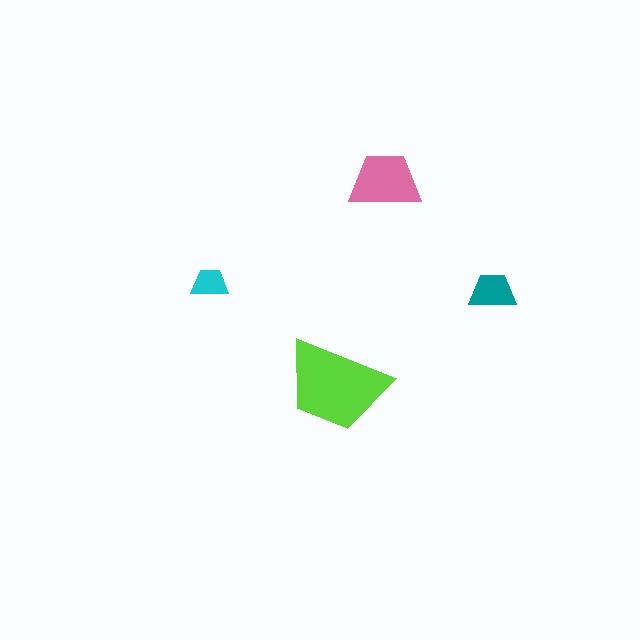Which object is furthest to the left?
The cyan trapezoid is leftmost.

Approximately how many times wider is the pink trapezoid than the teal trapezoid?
About 1.5 times wider.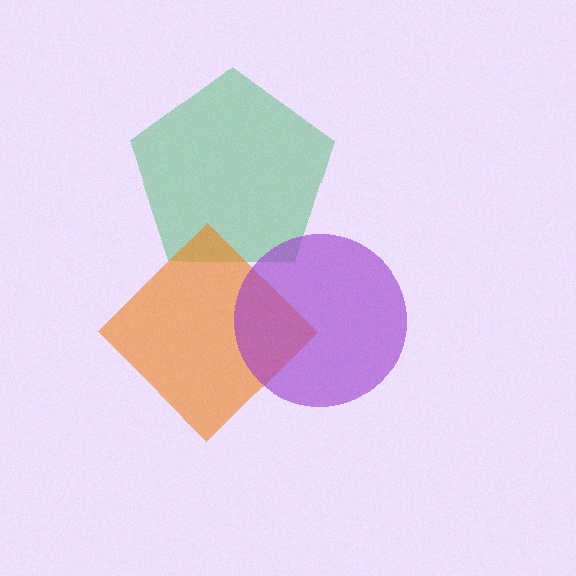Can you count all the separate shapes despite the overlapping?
Yes, there are 3 separate shapes.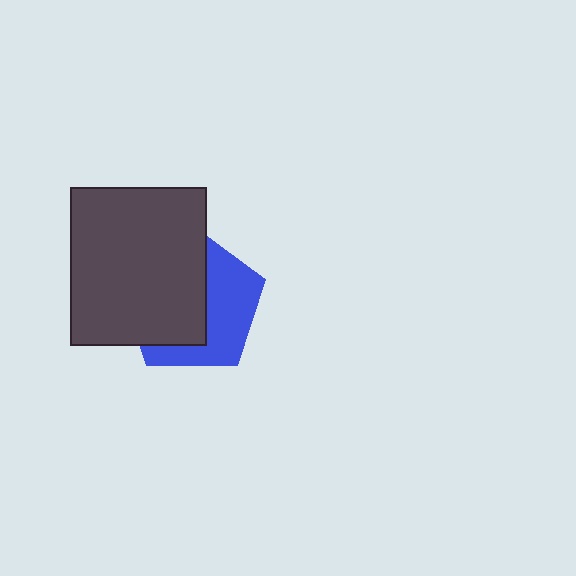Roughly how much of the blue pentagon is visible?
A small part of it is visible (roughly 45%).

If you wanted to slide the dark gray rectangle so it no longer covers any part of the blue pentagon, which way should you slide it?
Slide it left — that is the most direct way to separate the two shapes.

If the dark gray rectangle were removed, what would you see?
You would see the complete blue pentagon.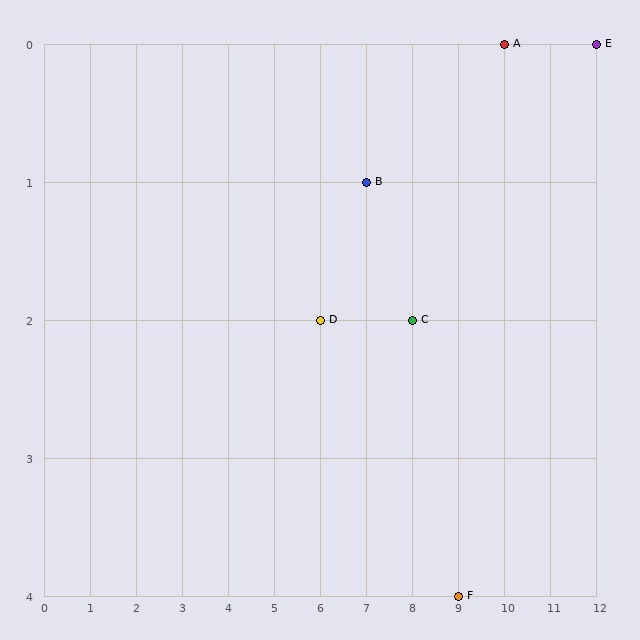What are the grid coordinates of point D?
Point D is at grid coordinates (6, 2).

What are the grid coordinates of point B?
Point B is at grid coordinates (7, 1).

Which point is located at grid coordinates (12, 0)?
Point E is at (12, 0).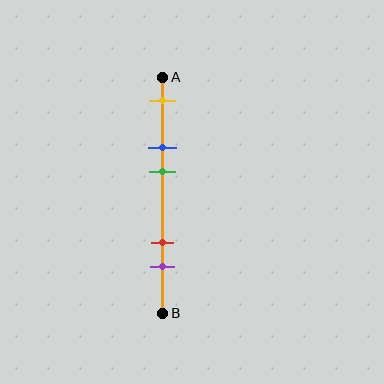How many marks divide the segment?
There are 5 marks dividing the segment.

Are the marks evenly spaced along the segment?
No, the marks are not evenly spaced.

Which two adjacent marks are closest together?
The blue and green marks are the closest adjacent pair.